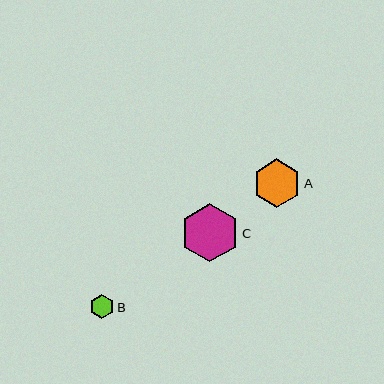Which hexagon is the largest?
Hexagon C is the largest with a size of approximately 58 pixels.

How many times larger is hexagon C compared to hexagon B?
Hexagon C is approximately 2.4 times the size of hexagon B.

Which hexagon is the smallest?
Hexagon B is the smallest with a size of approximately 24 pixels.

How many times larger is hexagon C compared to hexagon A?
Hexagon C is approximately 1.2 times the size of hexagon A.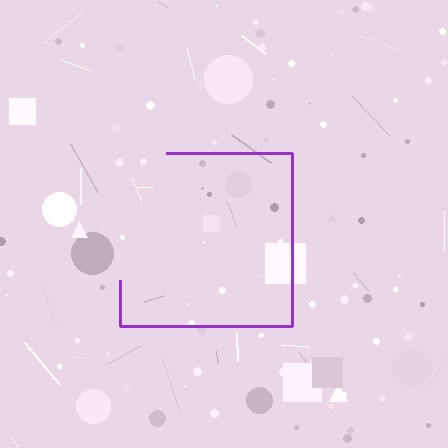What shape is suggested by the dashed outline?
The dashed outline suggests a square.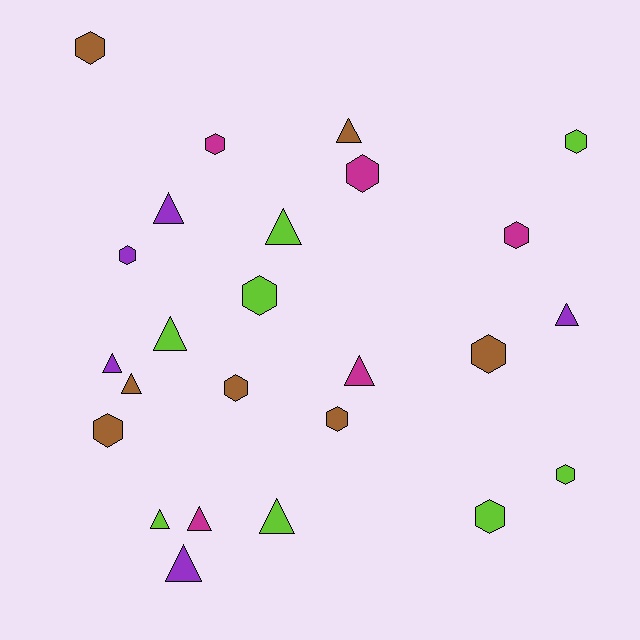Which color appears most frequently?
Lime, with 8 objects.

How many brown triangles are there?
There are 2 brown triangles.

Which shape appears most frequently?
Hexagon, with 13 objects.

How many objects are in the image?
There are 25 objects.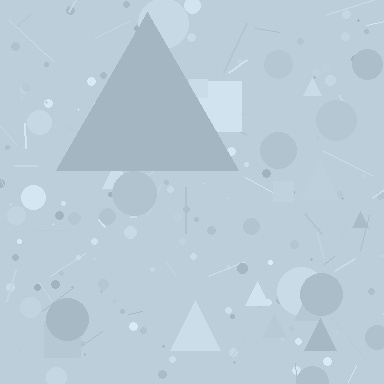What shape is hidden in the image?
A triangle is hidden in the image.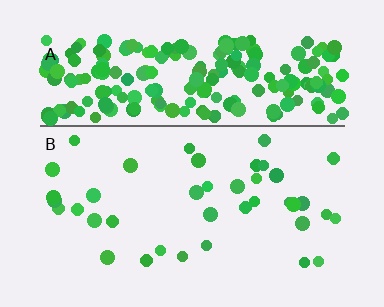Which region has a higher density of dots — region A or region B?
A (the top).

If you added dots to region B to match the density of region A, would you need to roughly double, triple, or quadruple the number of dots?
Approximately quadruple.